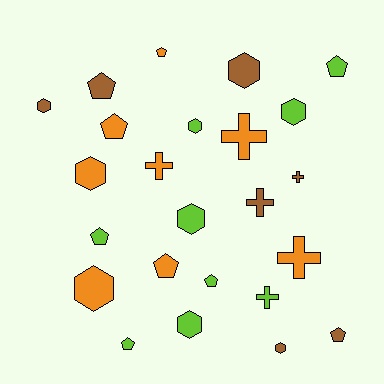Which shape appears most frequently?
Pentagon, with 9 objects.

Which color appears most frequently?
Lime, with 9 objects.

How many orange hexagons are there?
There are 2 orange hexagons.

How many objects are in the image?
There are 24 objects.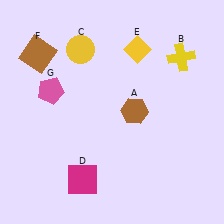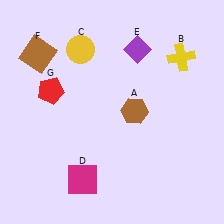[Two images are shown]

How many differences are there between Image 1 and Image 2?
There are 2 differences between the two images.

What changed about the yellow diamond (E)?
In Image 1, E is yellow. In Image 2, it changed to purple.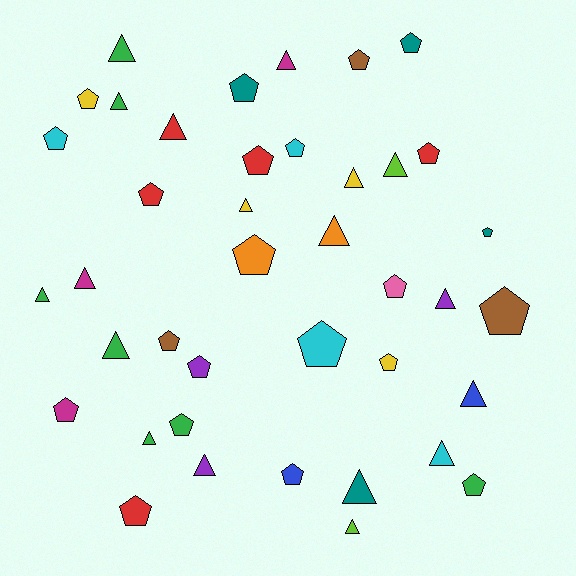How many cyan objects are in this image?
There are 4 cyan objects.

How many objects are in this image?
There are 40 objects.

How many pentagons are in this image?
There are 22 pentagons.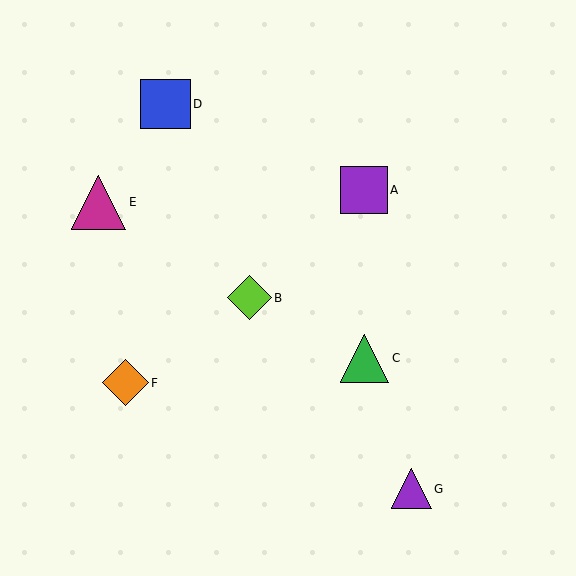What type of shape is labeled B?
Shape B is a lime diamond.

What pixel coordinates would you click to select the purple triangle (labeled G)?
Click at (411, 489) to select the purple triangle G.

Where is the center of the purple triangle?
The center of the purple triangle is at (411, 489).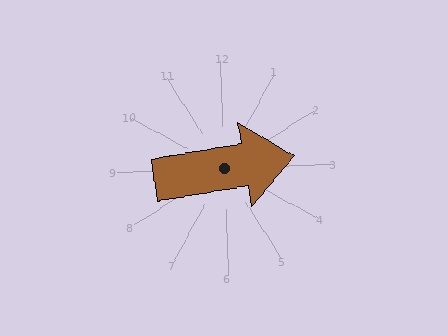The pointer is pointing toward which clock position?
Roughly 3 o'clock.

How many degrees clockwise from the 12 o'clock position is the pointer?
Approximately 83 degrees.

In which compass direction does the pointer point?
East.